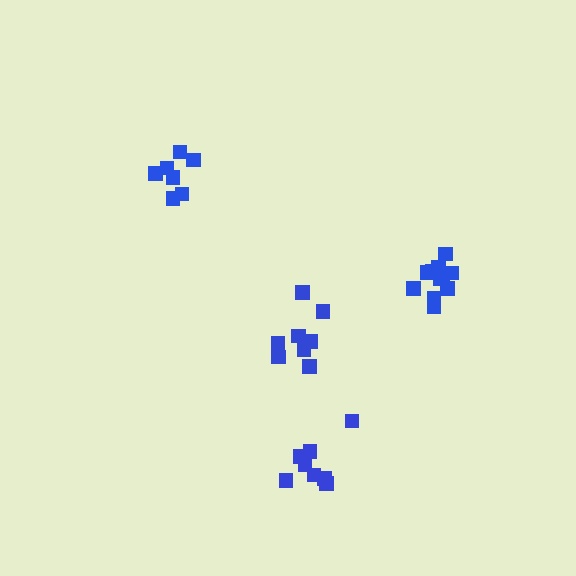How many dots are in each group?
Group 1: 8 dots, Group 2: 8 dots, Group 3: 11 dots, Group 4: 7 dots (34 total).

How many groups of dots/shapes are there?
There are 4 groups.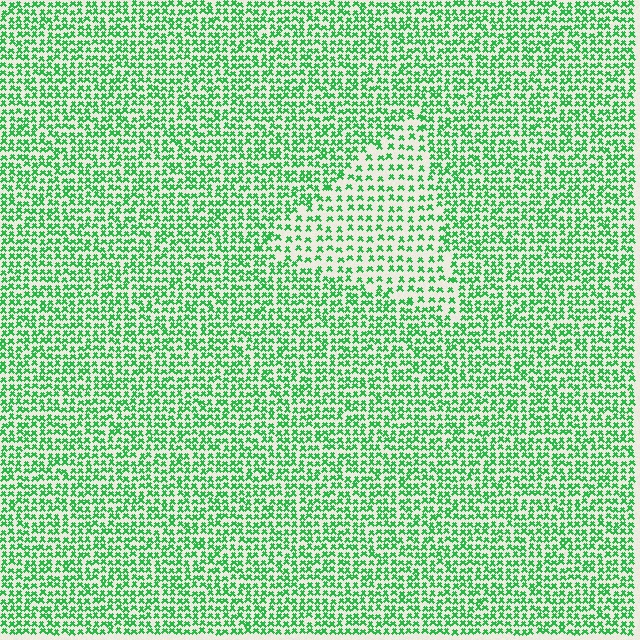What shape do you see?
I see a triangle.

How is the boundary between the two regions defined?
The boundary is defined by a change in element density (approximately 1.8x ratio). All elements are the same color, size, and shape.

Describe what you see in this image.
The image contains small green elements arranged at two different densities. A triangle-shaped region is visible where the elements are less densely packed than the surrounding area.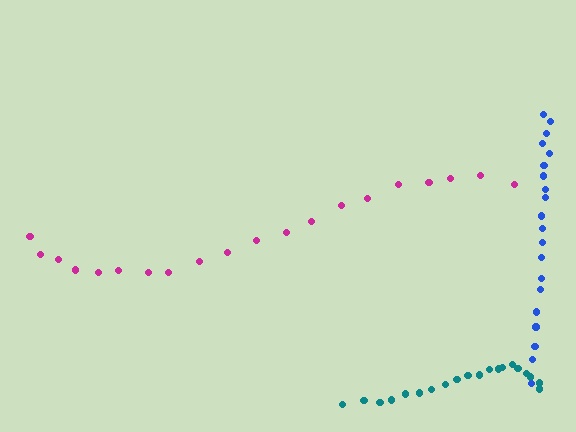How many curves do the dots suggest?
There are 3 distinct paths.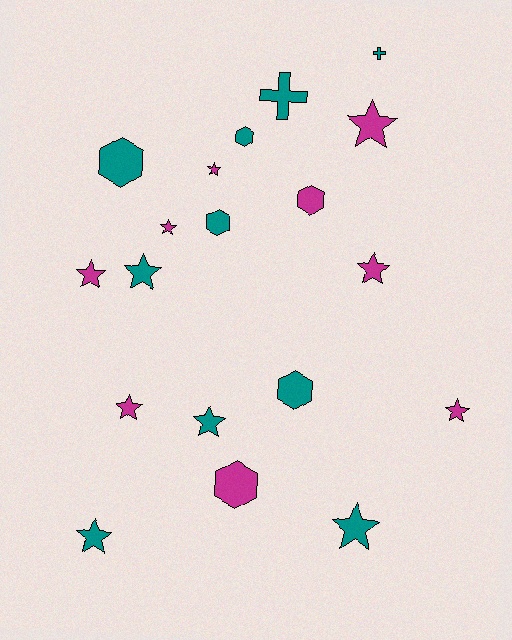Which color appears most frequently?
Teal, with 10 objects.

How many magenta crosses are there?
There are no magenta crosses.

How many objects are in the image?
There are 19 objects.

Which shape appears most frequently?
Star, with 11 objects.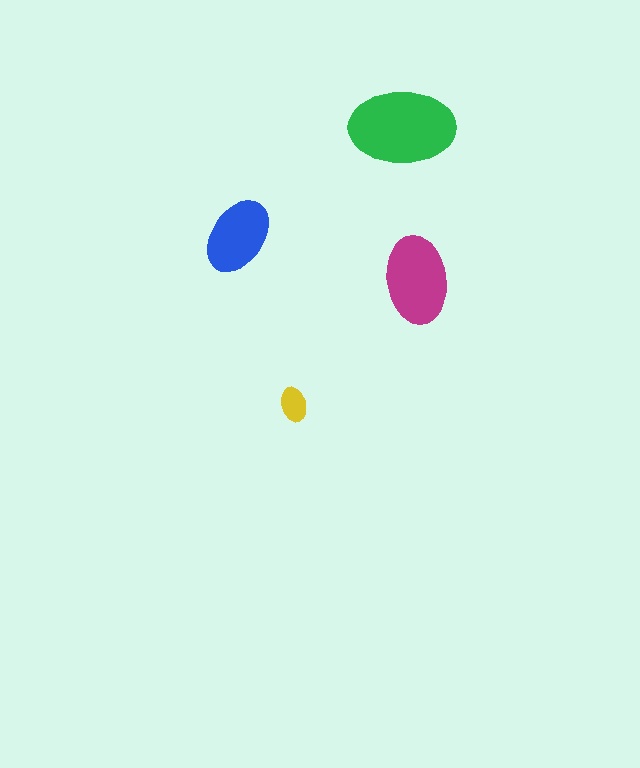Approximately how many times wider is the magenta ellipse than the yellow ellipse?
About 2.5 times wider.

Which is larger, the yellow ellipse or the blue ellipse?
The blue one.